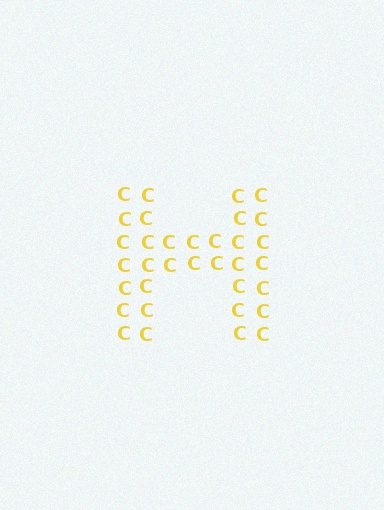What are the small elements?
The small elements are letter C's.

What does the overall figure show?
The overall figure shows the letter H.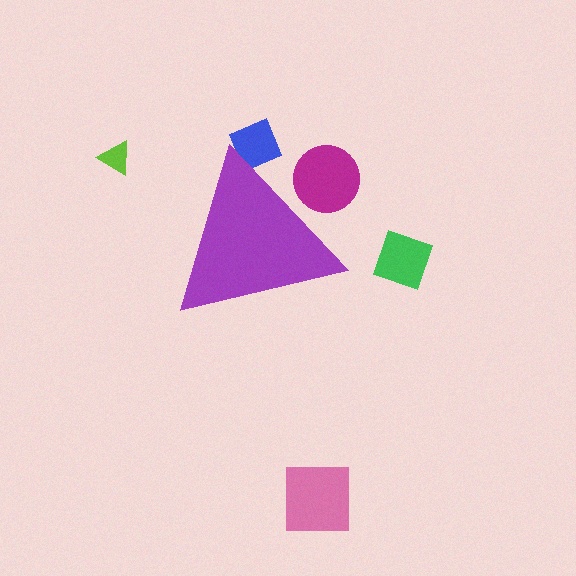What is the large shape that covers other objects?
A purple triangle.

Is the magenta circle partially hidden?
Yes, the magenta circle is partially hidden behind the purple triangle.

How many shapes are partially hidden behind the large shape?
2 shapes are partially hidden.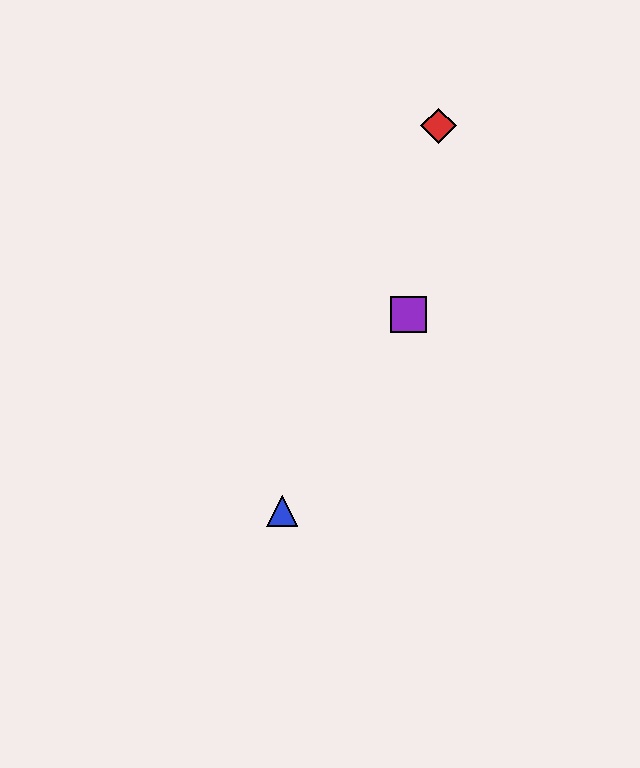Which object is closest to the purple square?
The red diamond is closest to the purple square.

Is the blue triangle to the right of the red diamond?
No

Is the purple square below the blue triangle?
No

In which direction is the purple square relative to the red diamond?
The purple square is below the red diamond.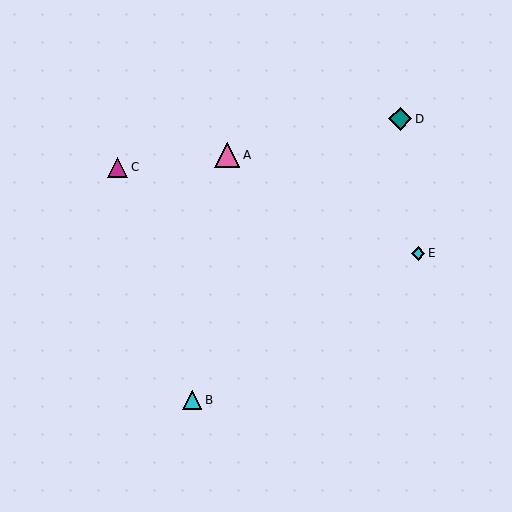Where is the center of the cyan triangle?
The center of the cyan triangle is at (192, 400).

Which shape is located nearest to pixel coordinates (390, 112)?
The teal diamond (labeled D) at (400, 119) is nearest to that location.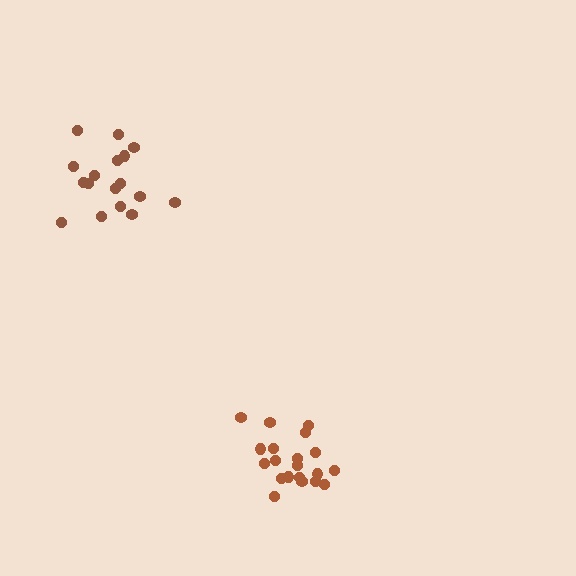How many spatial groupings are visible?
There are 2 spatial groupings.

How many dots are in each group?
Group 1: 17 dots, Group 2: 20 dots (37 total).